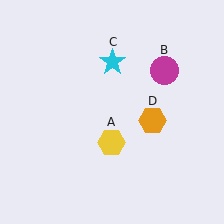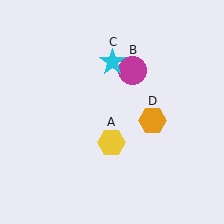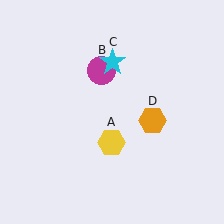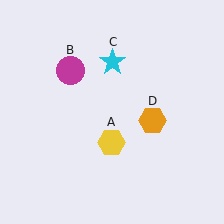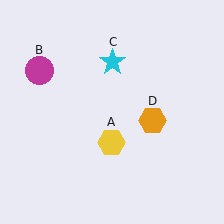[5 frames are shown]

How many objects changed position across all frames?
1 object changed position: magenta circle (object B).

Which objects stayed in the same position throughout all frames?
Yellow hexagon (object A) and cyan star (object C) and orange hexagon (object D) remained stationary.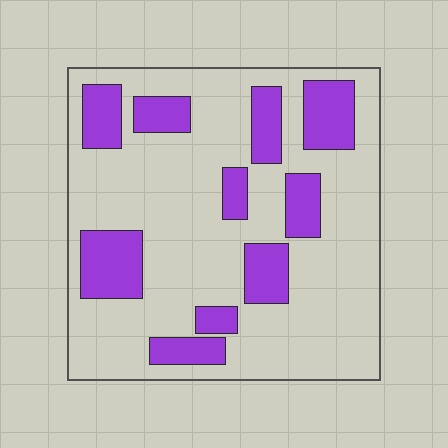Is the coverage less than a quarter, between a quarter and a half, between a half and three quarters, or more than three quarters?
Between a quarter and a half.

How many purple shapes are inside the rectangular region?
10.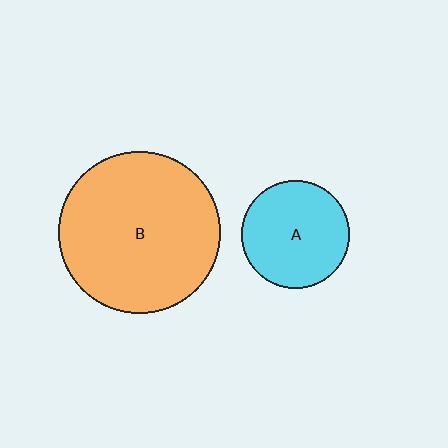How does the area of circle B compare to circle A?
Approximately 2.3 times.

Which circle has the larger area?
Circle B (orange).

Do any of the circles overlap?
No, none of the circles overlap.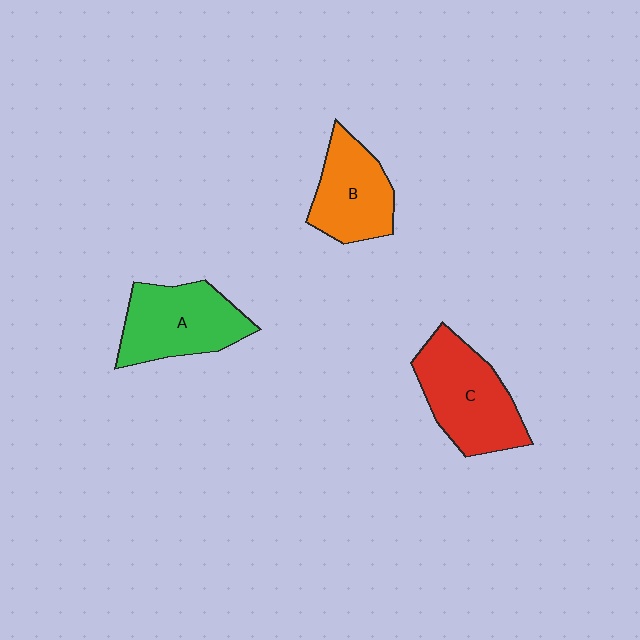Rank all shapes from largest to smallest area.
From largest to smallest: C (red), A (green), B (orange).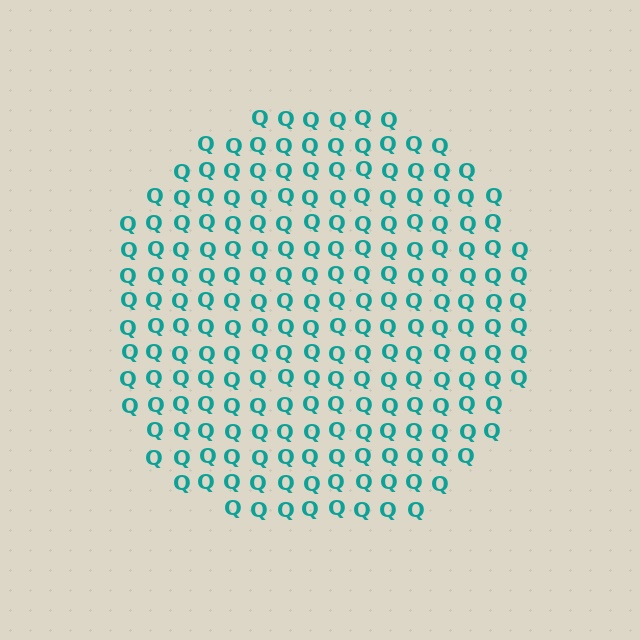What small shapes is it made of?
It is made of small letter Q's.